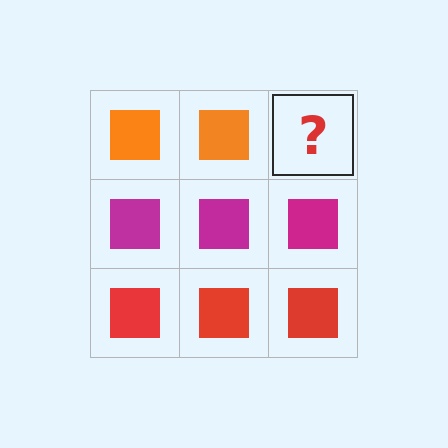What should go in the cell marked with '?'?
The missing cell should contain an orange square.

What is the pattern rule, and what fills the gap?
The rule is that each row has a consistent color. The gap should be filled with an orange square.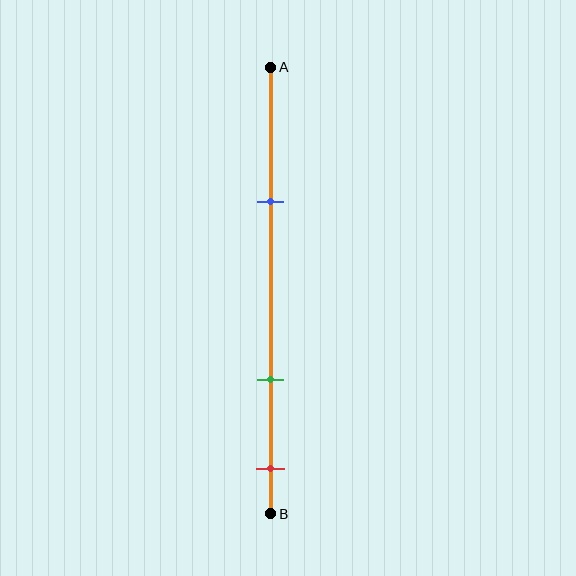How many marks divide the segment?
There are 3 marks dividing the segment.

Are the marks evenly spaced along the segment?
No, the marks are not evenly spaced.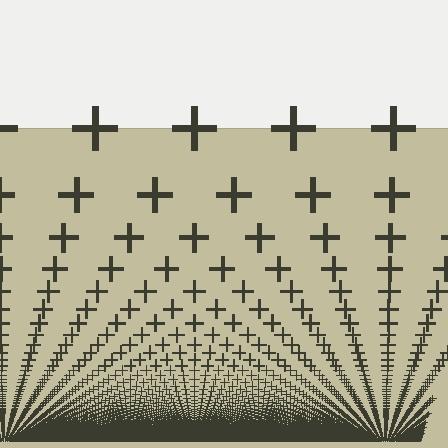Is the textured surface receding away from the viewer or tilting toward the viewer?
The surface appears to tilt toward the viewer. Texture elements get larger and sparser toward the top.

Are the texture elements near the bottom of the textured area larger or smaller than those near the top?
Smaller. The gradient is inverted — elements near the bottom are smaller and denser.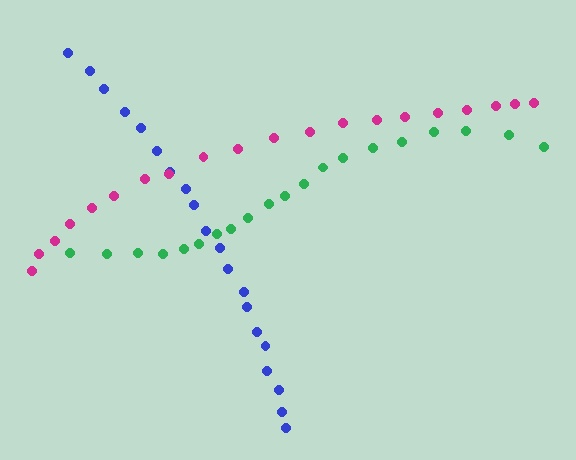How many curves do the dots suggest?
There are 3 distinct paths.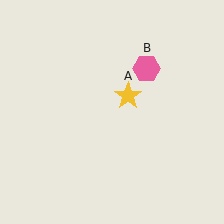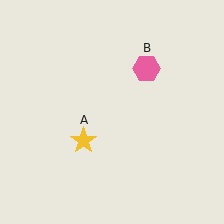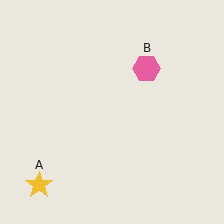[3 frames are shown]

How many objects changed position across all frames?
1 object changed position: yellow star (object A).